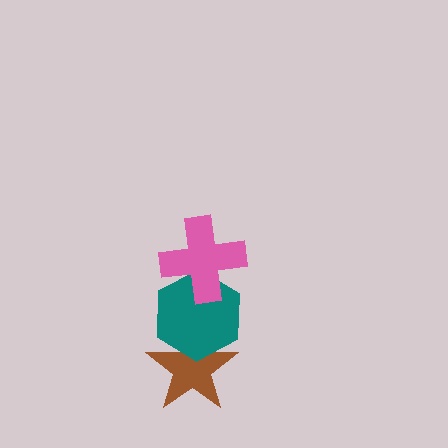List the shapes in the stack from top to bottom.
From top to bottom: the pink cross, the teal hexagon, the brown star.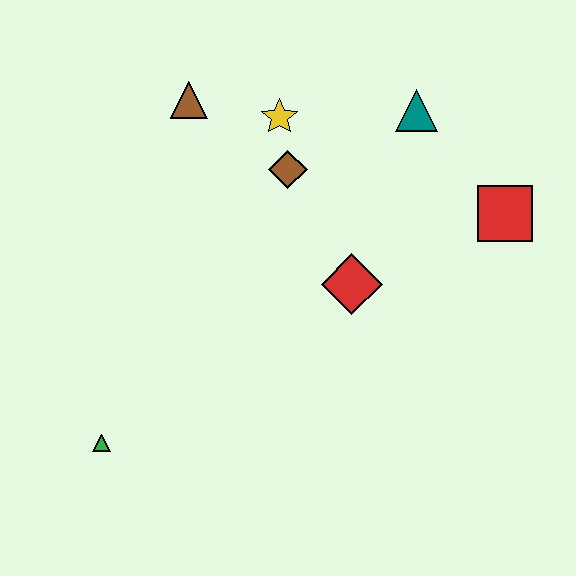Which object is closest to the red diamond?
The brown diamond is closest to the red diamond.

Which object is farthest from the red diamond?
The green triangle is farthest from the red diamond.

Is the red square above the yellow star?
No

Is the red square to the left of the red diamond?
No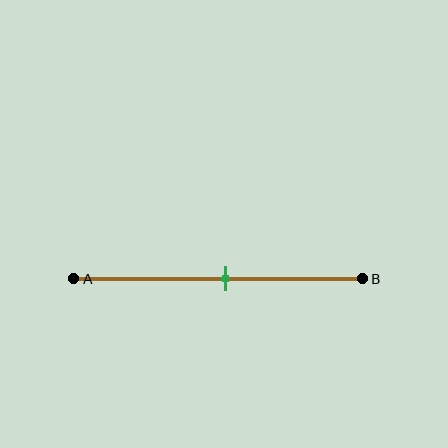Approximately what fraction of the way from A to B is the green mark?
The green mark is approximately 55% of the way from A to B.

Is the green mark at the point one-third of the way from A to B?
No, the mark is at about 55% from A, not at the 33% one-third point.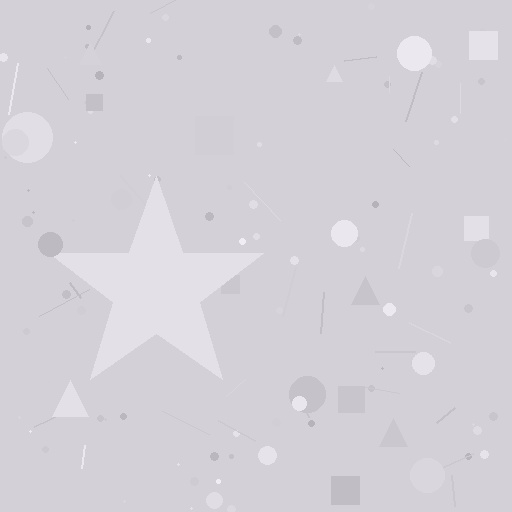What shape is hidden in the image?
A star is hidden in the image.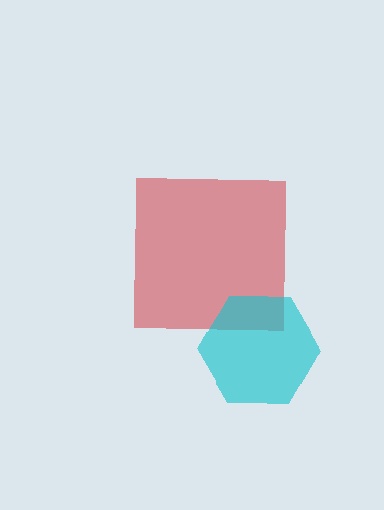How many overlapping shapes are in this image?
There are 2 overlapping shapes in the image.